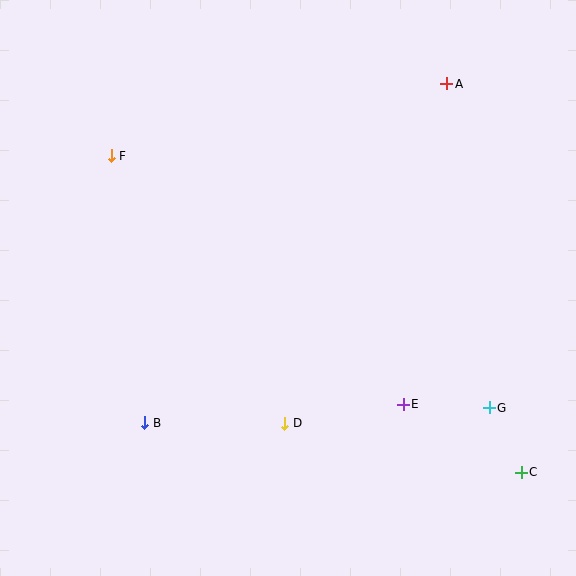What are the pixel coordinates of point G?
Point G is at (489, 408).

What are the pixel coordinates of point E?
Point E is at (403, 404).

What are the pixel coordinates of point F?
Point F is at (111, 156).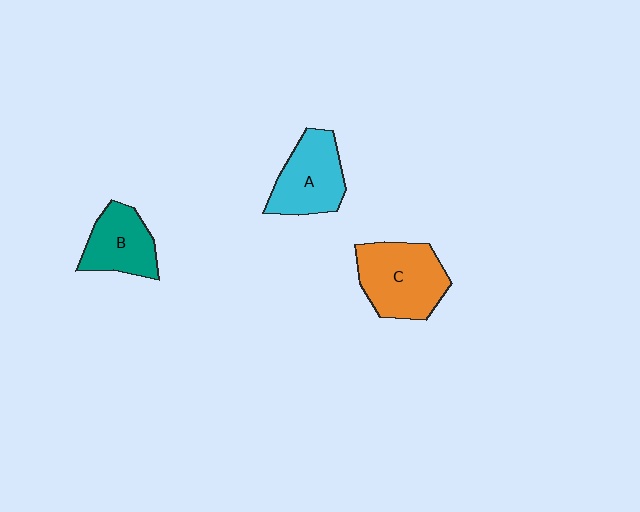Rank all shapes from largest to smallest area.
From largest to smallest: C (orange), A (cyan), B (teal).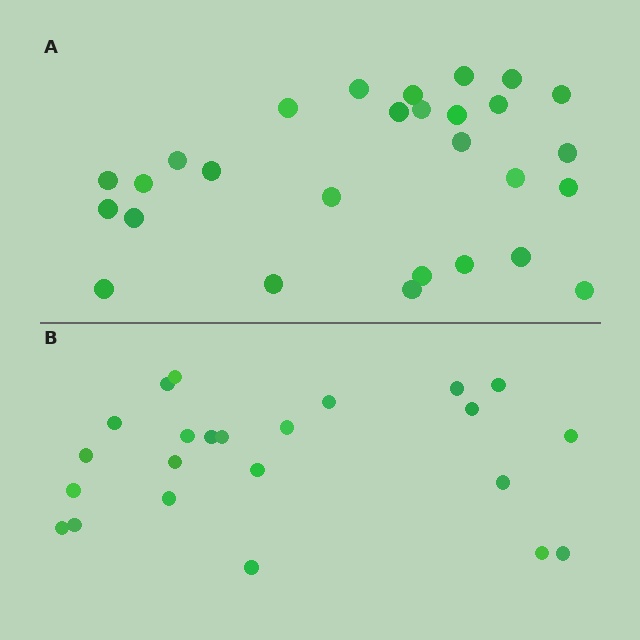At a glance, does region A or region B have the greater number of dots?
Region A (the top region) has more dots.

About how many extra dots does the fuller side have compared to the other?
Region A has about 5 more dots than region B.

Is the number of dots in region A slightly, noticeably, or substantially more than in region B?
Region A has only slightly more — the two regions are fairly close. The ratio is roughly 1.2 to 1.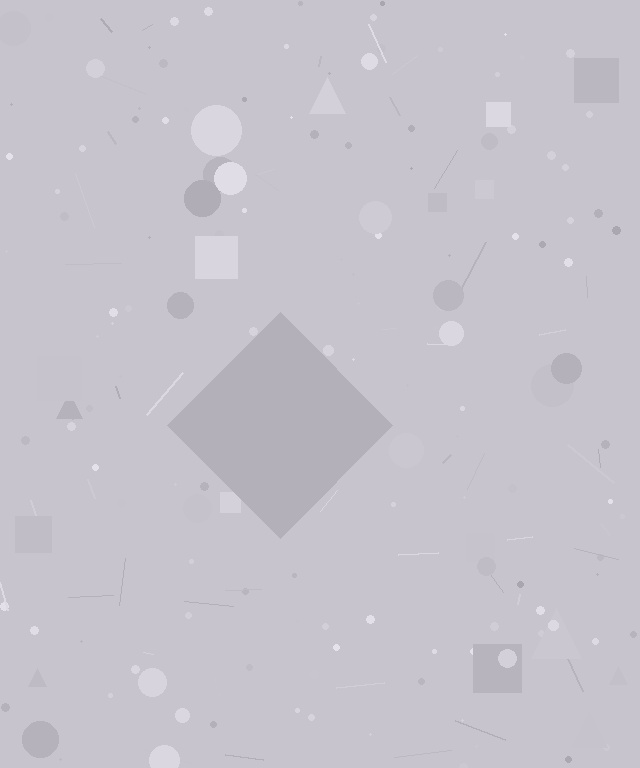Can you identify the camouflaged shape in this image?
The camouflaged shape is a diamond.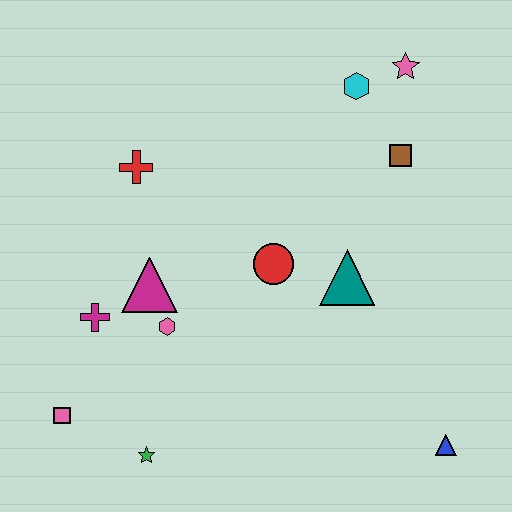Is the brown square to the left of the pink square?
No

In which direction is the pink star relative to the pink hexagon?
The pink star is above the pink hexagon.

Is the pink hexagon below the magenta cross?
Yes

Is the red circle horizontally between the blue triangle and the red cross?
Yes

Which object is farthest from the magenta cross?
The pink star is farthest from the magenta cross.